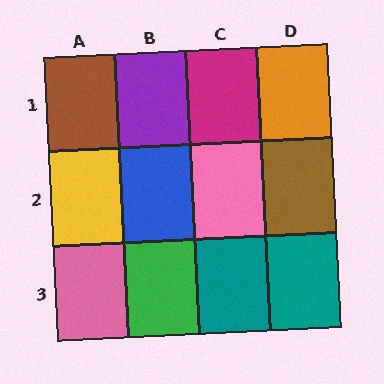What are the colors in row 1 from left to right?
Brown, purple, magenta, orange.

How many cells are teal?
2 cells are teal.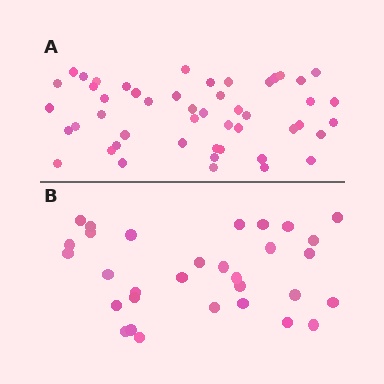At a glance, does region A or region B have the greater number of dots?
Region A (the top region) has more dots.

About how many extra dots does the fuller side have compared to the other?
Region A has approximately 20 more dots than region B.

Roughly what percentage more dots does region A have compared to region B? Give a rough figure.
About 60% more.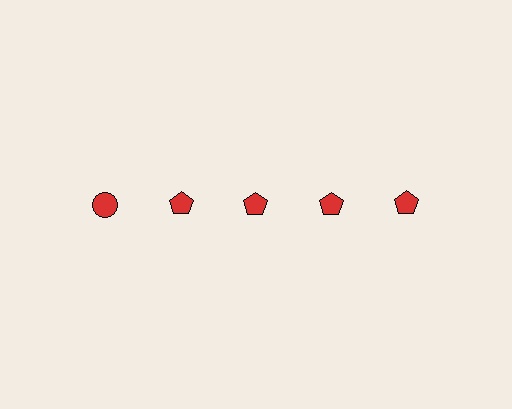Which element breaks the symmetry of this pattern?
The red circle in the top row, leftmost column breaks the symmetry. All other shapes are red pentagons.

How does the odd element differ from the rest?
It has a different shape: circle instead of pentagon.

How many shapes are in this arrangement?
There are 5 shapes arranged in a grid pattern.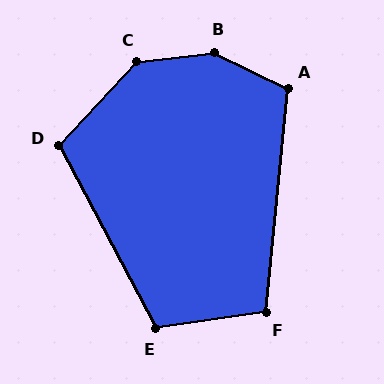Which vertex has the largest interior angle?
B, at approximately 147 degrees.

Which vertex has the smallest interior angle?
F, at approximately 104 degrees.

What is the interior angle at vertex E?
Approximately 110 degrees (obtuse).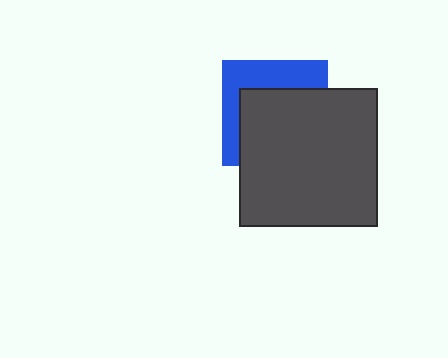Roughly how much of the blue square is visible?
A small part of it is visible (roughly 39%).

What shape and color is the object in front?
The object in front is a dark gray square.